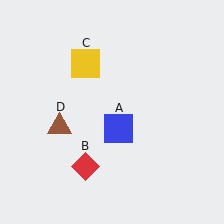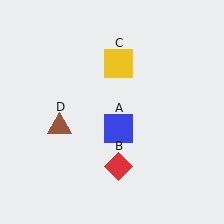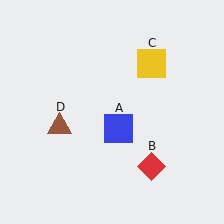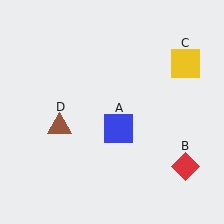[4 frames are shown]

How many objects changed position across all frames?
2 objects changed position: red diamond (object B), yellow square (object C).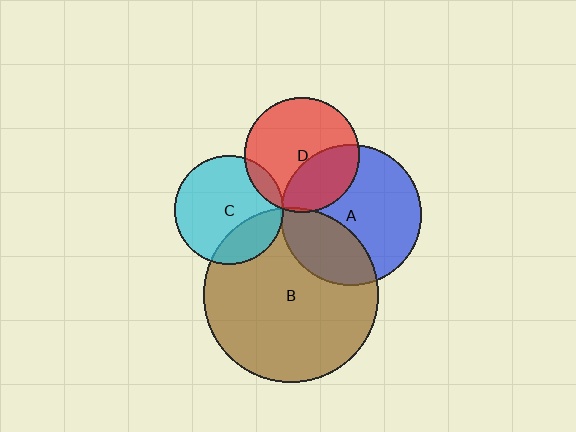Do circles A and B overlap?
Yes.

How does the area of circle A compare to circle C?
Approximately 1.7 times.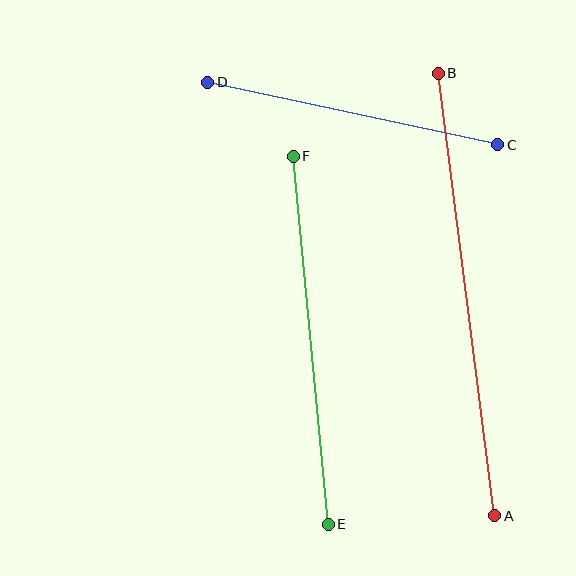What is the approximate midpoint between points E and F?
The midpoint is at approximately (311, 340) pixels.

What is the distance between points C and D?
The distance is approximately 296 pixels.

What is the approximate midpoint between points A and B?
The midpoint is at approximately (466, 295) pixels.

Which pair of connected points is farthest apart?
Points A and B are farthest apart.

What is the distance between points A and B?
The distance is approximately 446 pixels.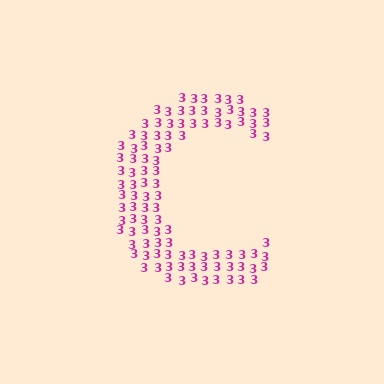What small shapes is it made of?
It is made of small digit 3's.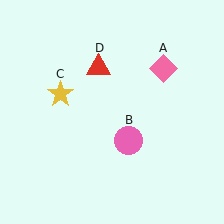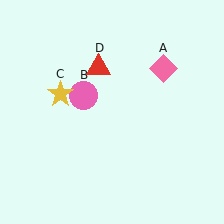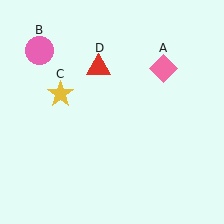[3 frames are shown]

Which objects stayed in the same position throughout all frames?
Pink diamond (object A) and yellow star (object C) and red triangle (object D) remained stationary.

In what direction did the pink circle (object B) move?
The pink circle (object B) moved up and to the left.